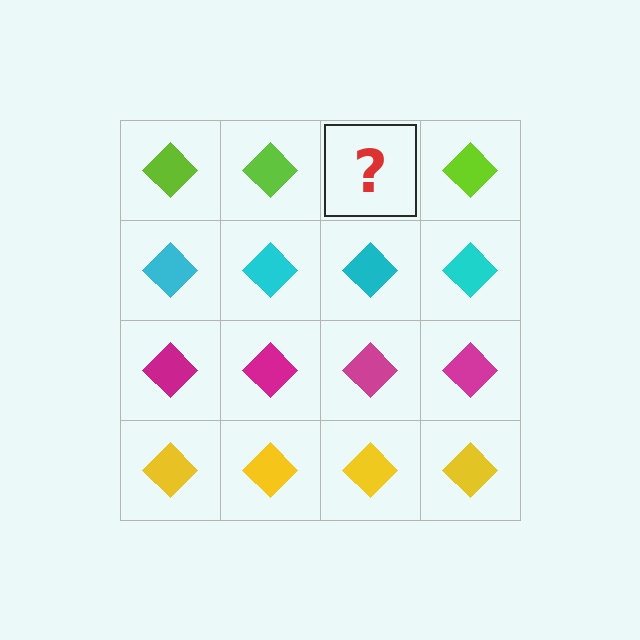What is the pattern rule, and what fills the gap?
The rule is that each row has a consistent color. The gap should be filled with a lime diamond.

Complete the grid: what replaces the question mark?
The question mark should be replaced with a lime diamond.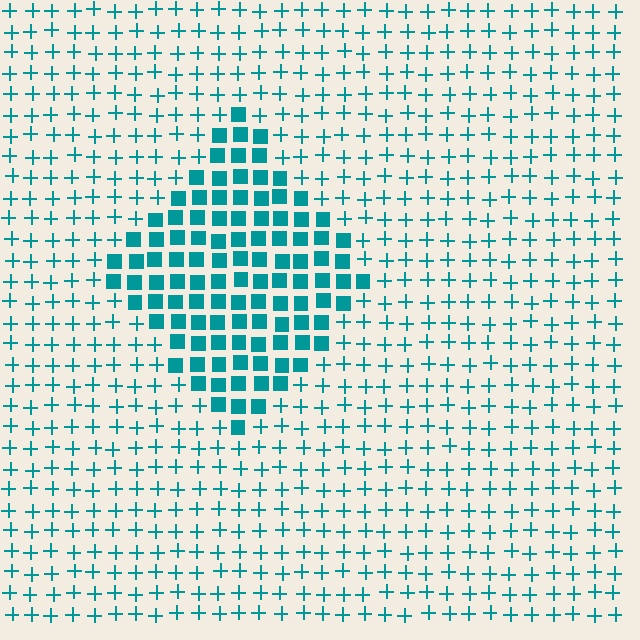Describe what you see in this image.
The image is filled with small teal elements arranged in a uniform grid. A diamond-shaped region contains squares, while the surrounding area contains plus signs. The boundary is defined purely by the change in element shape.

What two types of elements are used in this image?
The image uses squares inside the diamond region and plus signs outside it.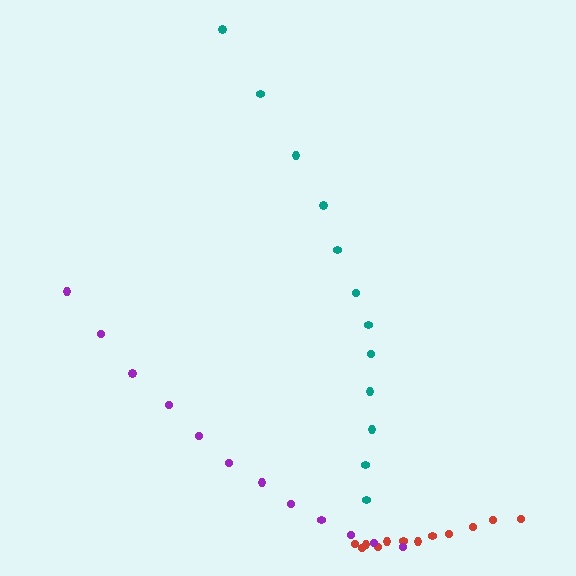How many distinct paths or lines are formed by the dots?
There are 3 distinct paths.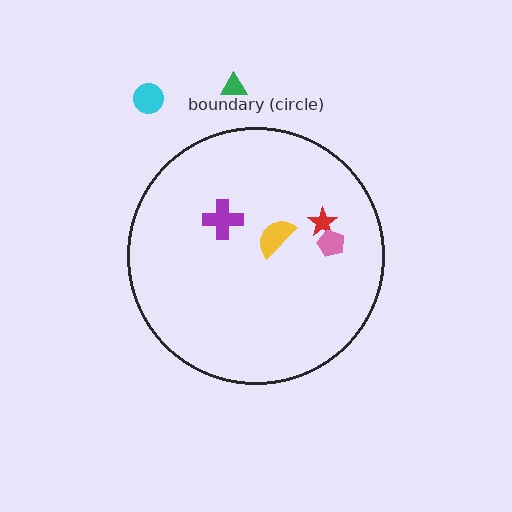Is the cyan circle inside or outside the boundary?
Outside.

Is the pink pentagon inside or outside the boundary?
Inside.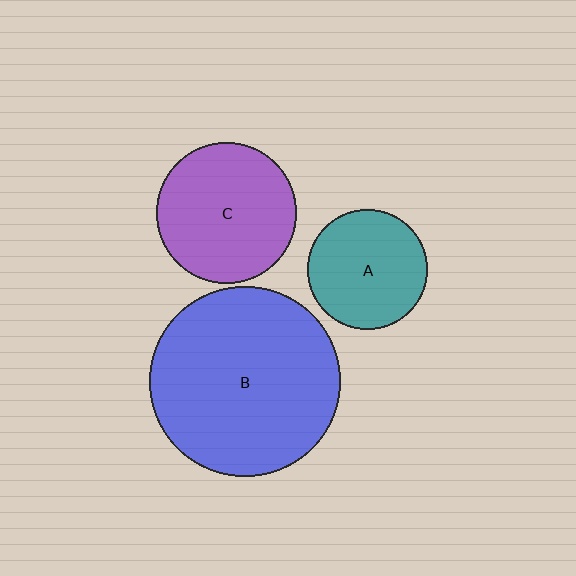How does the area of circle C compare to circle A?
Approximately 1.4 times.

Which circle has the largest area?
Circle B (blue).